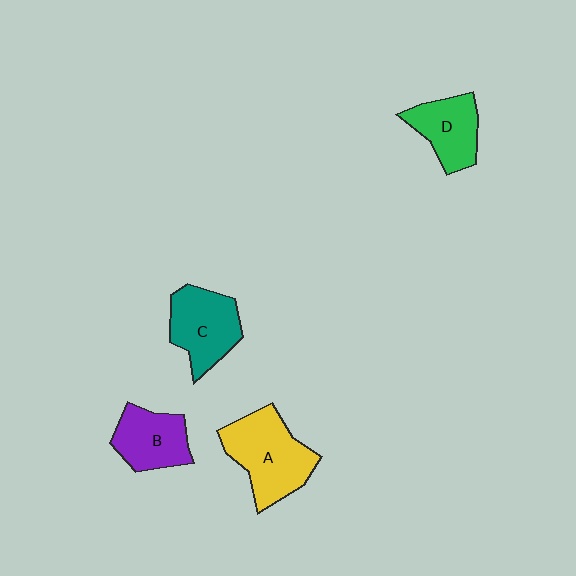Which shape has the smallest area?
Shape D (green).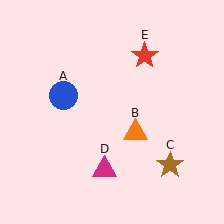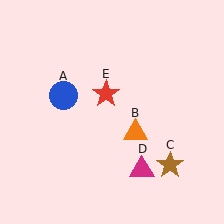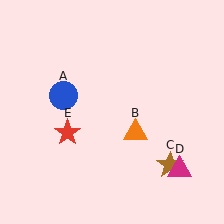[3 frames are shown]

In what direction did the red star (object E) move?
The red star (object E) moved down and to the left.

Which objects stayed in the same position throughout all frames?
Blue circle (object A) and orange triangle (object B) and brown star (object C) remained stationary.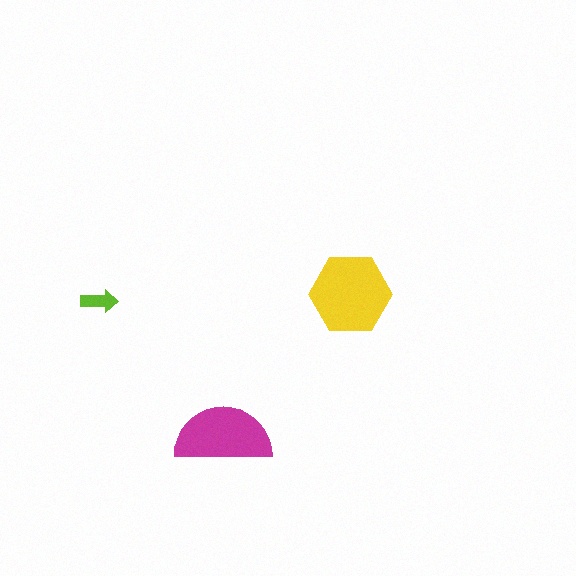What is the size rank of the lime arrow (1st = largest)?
3rd.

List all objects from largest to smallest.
The yellow hexagon, the magenta semicircle, the lime arrow.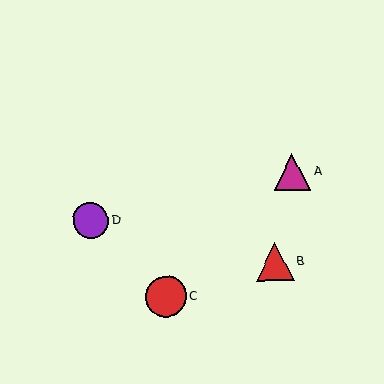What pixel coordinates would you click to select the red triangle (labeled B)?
Click at (275, 262) to select the red triangle B.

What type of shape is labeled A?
Shape A is a magenta triangle.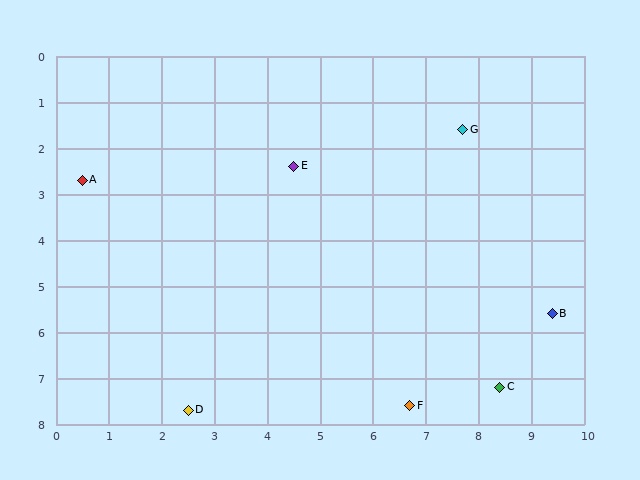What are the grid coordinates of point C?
Point C is at approximately (8.4, 7.2).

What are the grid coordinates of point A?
Point A is at approximately (0.5, 2.7).